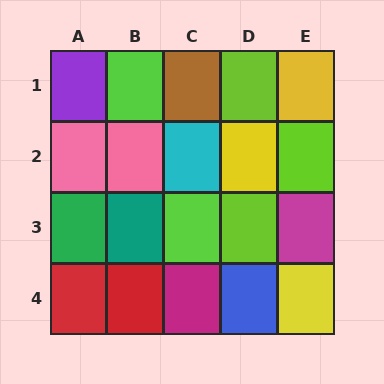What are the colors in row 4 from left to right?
Red, red, magenta, blue, yellow.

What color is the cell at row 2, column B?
Pink.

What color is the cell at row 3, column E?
Magenta.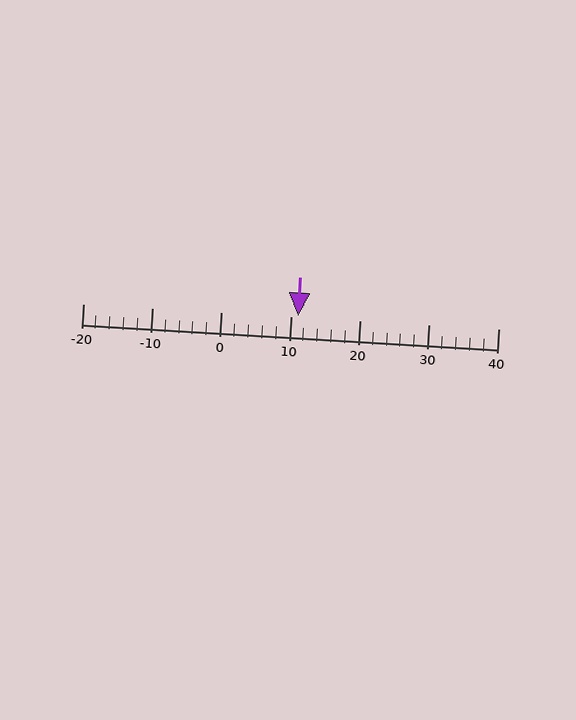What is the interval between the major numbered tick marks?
The major tick marks are spaced 10 units apart.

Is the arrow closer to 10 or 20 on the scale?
The arrow is closer to 10.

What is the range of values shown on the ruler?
The ruler shows values from -20 to 40.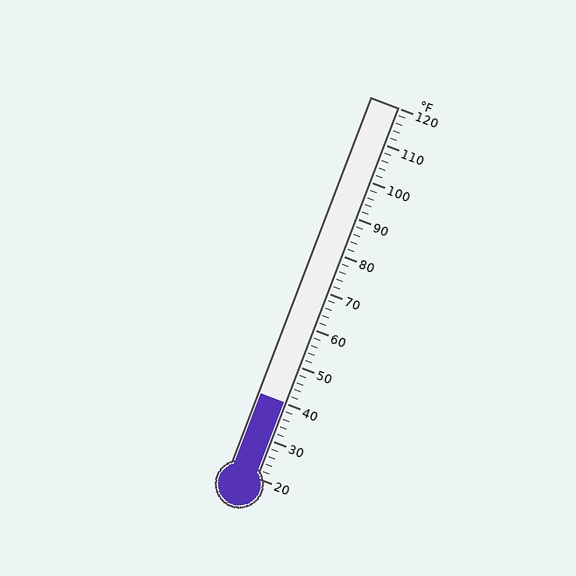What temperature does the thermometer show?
The thermometer shows approximately 40°F.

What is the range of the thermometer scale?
The thermometer scale ranges from 20°F to 120°F.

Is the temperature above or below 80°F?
The temperature is below 80°F.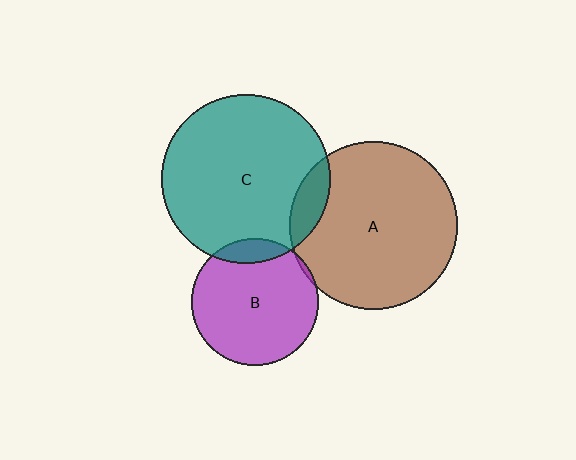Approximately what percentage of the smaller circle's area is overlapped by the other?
Approximately 10%.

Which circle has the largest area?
Circle C (teal).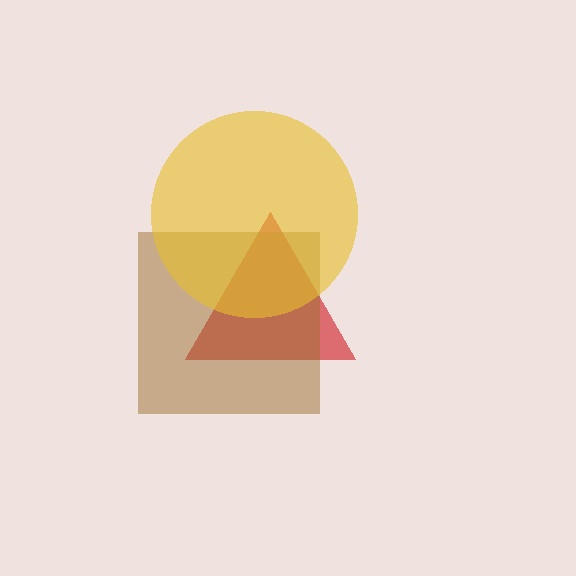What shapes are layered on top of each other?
The layered shapes are: a red triangle, a brown square, a yellow circle.